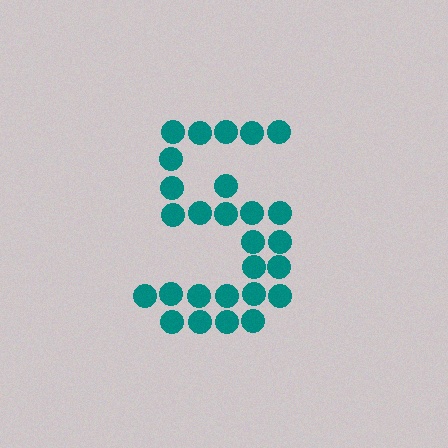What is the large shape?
The large shape is the digit 5.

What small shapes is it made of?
It is made of small circles.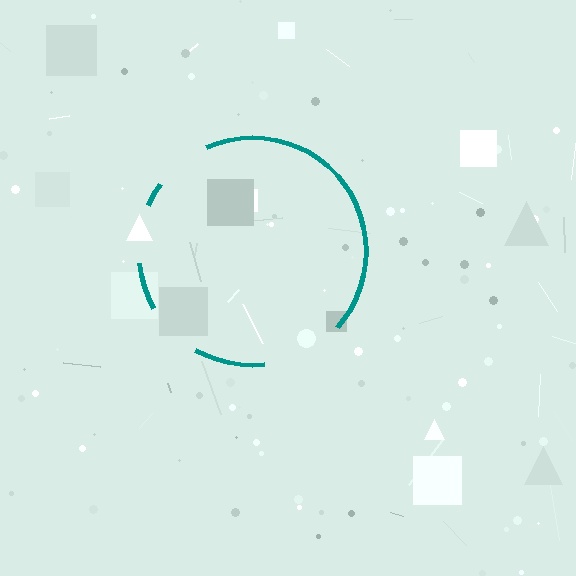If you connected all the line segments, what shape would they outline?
They would outline a circle.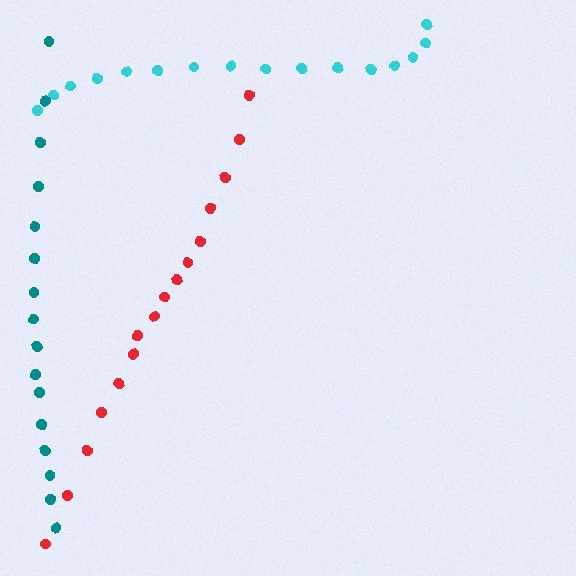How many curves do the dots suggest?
There are 3 distinct paths.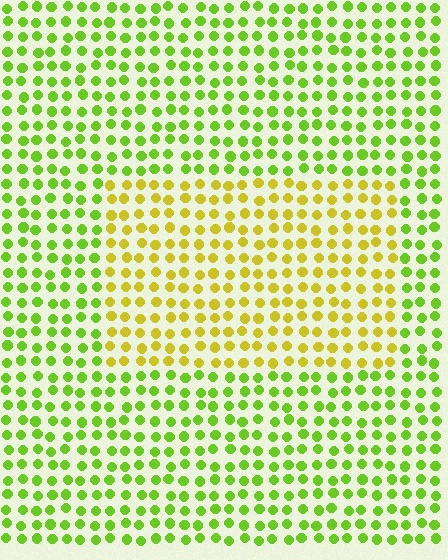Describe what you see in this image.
The image is filled with small lime elements in a uniform arrangement. A rectangle-shaped region is visible where the elements are tinted to a slightly different hue, forming a subtle color boundary.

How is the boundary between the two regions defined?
The boundary is defined purely by a slight shift in hue (about 38 degrees). Spacing, size, and orientation are identical on both sides.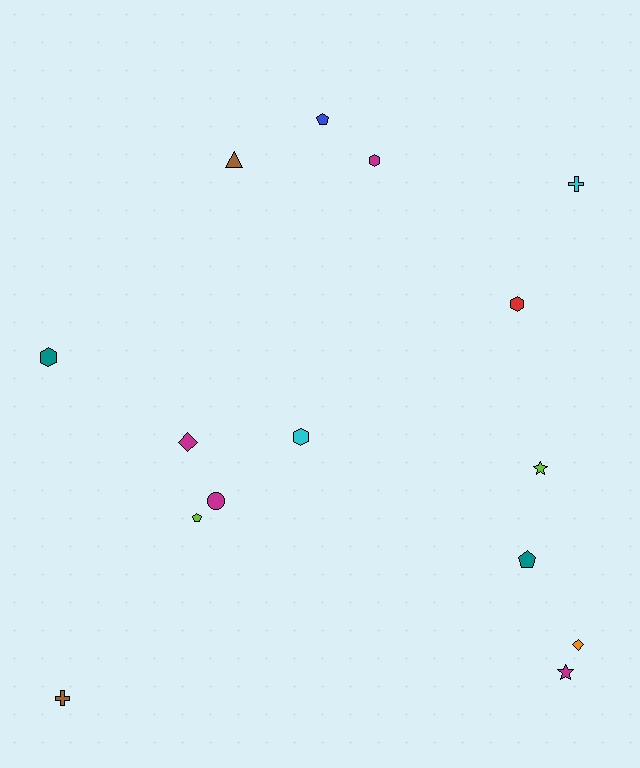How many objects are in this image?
There are 15 objects.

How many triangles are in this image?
There is 1 triangle.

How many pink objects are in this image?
There are no pink objects.